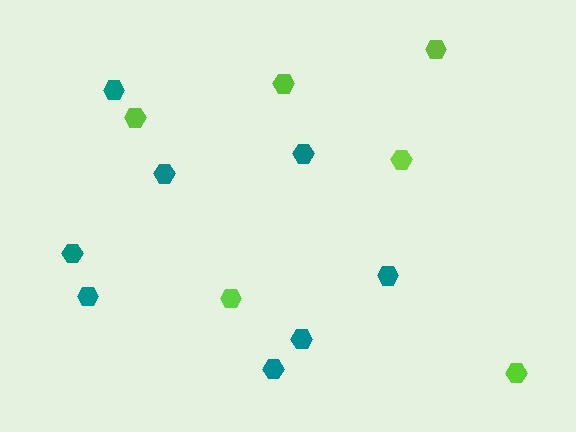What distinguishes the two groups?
There are 2 groups: one group of teal hexagons (8) and one group of lime hexagons (6).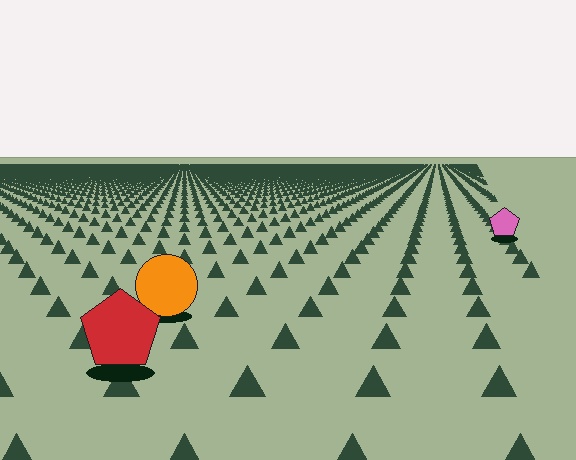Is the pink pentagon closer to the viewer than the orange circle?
No. The orange circle is closer — you can tell from the texture gradient: the ground texture is coarser near it.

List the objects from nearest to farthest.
From nearest to farthest: the red pentagon, the orange circle, the pink pentagon.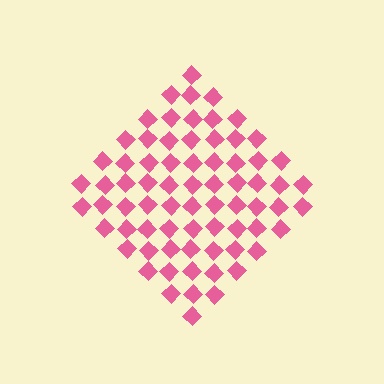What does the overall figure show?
The overall figure shows a diamond.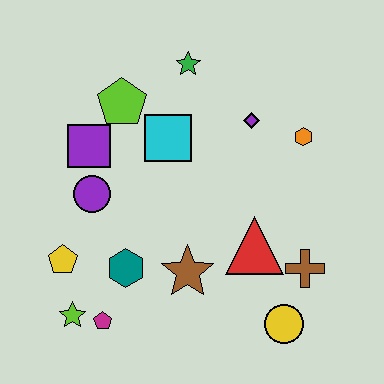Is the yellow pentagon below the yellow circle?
No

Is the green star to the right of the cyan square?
Yes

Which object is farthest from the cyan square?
The yellow circle is farthest from the cyan square.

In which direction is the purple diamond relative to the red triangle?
The purple diamond is above the red triangle.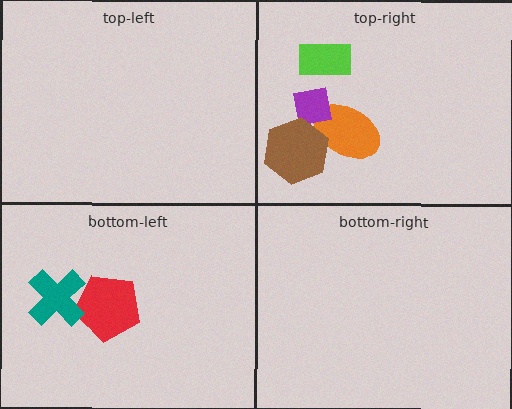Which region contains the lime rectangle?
The top-right region.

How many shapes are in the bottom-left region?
2.